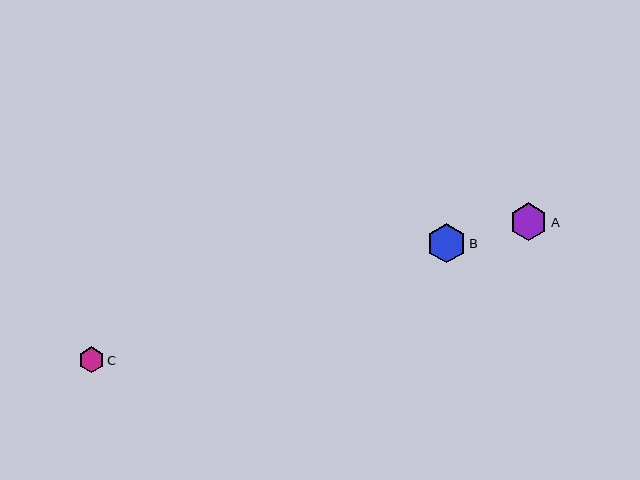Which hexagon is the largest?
Hexagon B is the largest with a size of approximately 39 pixels.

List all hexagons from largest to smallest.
From largest to smallest: B, A, C.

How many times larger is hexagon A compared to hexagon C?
Hexagon A is approximately 1.5 times the size of hexagon C.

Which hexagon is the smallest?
Hexagon C is the smallest with a size of approximately 26 pixels.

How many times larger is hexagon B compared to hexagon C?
Hexagon B is approximately 1.5 times the size of hexagon C.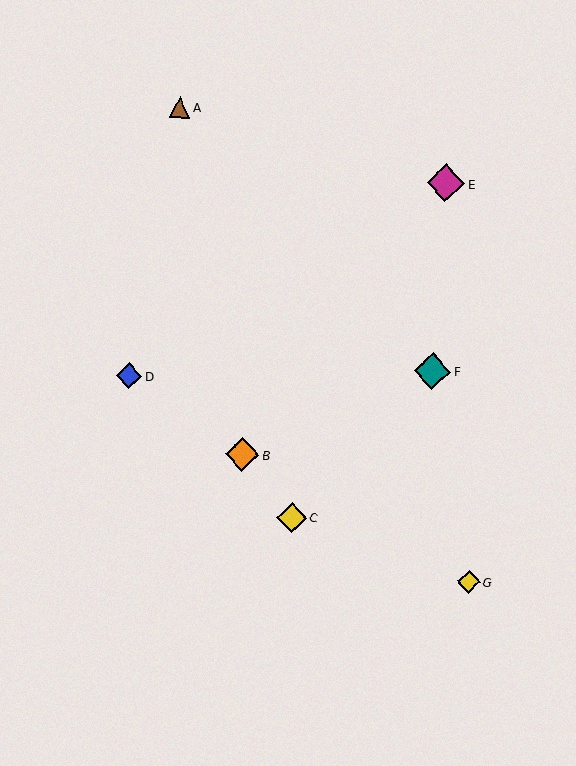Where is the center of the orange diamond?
The center of the orange diamond is at (242, 455).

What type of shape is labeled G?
Shape G is a yellow diamond.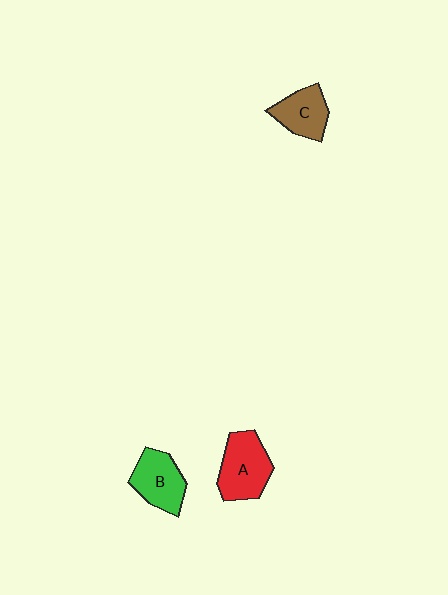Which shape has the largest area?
Shape A (red).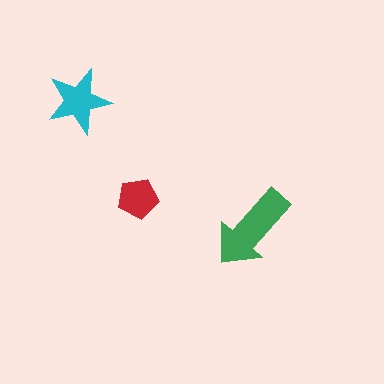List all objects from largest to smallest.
The green arrow, the cyan star, the red pentagon.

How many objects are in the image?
There are 3 objects in the image.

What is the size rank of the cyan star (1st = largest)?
2nd.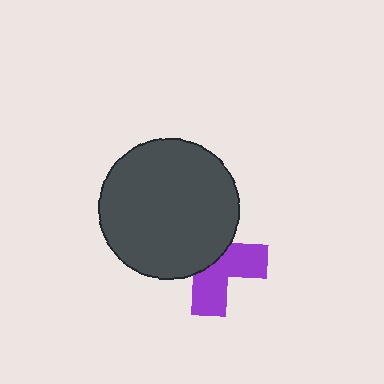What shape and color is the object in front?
The object in front is a dark gray circle.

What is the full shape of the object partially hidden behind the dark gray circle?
The partially hidden object is a purple cross.